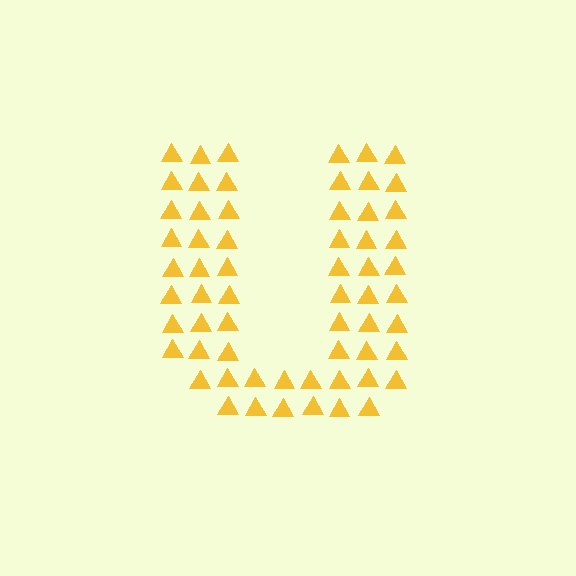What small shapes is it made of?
It is made of small triangles.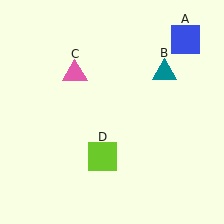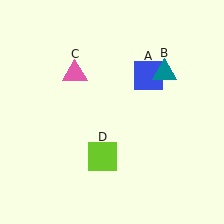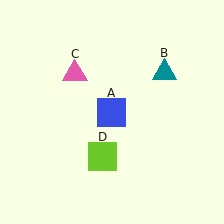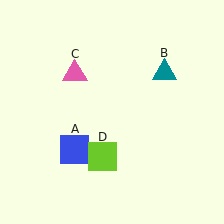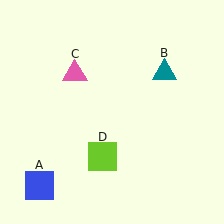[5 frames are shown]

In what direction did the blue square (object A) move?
The blue square (object A) moved down and to the left.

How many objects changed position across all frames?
1 object changed position: blue square (object A).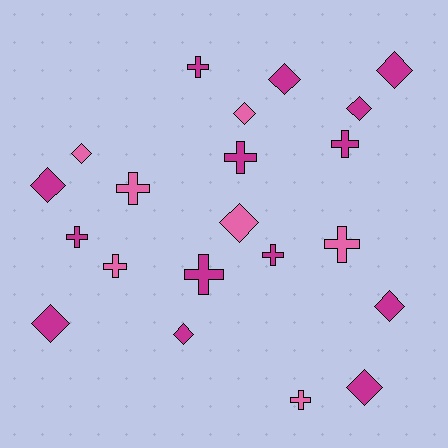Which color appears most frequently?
Magenta, with 14 objects.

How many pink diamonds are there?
There are 3 pink diamonds.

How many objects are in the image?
There are 21 objects.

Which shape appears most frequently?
Diamond, with 11 objects.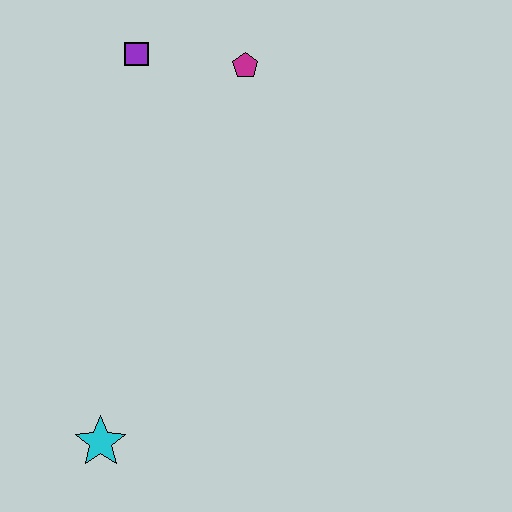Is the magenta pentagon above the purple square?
No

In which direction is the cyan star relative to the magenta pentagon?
The cyan star is below the magenta pentagon.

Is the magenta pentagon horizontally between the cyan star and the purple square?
No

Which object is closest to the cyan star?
The purple square is closest to the cyan star.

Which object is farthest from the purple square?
The cyan star is farthest from the purple square.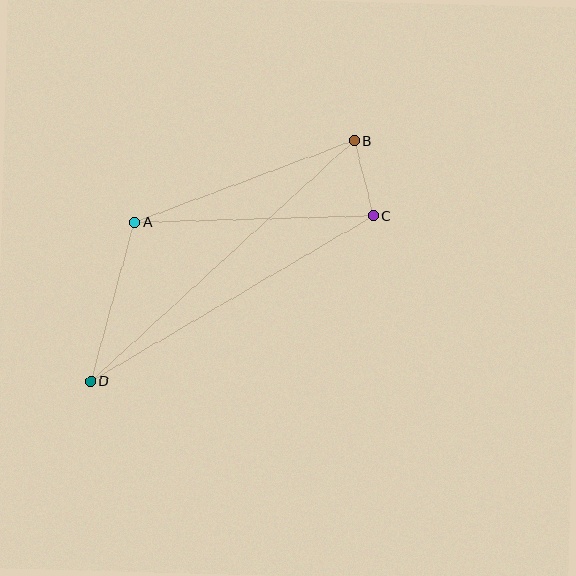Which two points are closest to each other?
Points B and C are closest to each other.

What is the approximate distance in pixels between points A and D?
The distance between A and D is approximately 164 pixels.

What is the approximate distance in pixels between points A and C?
The distance between A and C is approximately 238 pixels.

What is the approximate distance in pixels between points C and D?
The distance between C and D is approximately 327 pixels.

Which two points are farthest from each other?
Points B and D are farthest from each other.